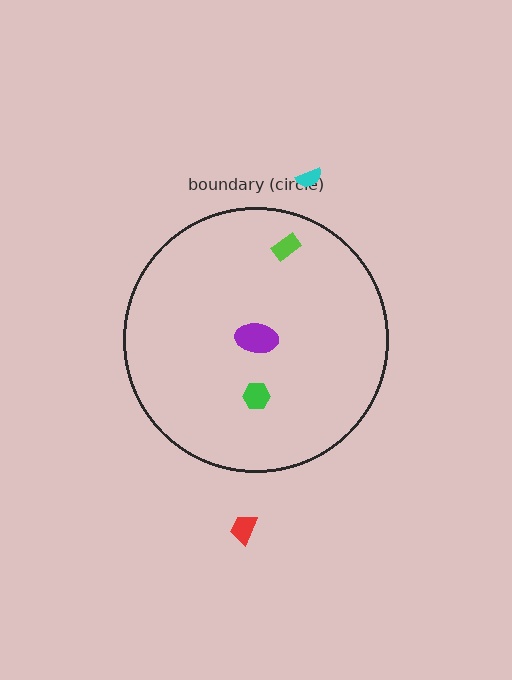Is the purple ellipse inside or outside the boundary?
Inside.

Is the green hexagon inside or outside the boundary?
Inside.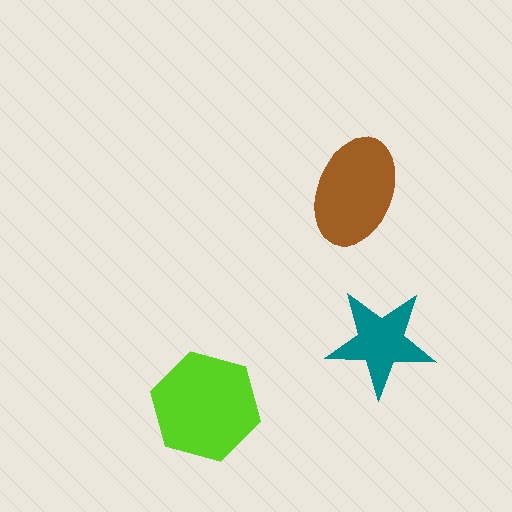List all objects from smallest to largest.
The teal star, the brown ellipse, the lime hexagon.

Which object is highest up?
The brown ellipse is topmost.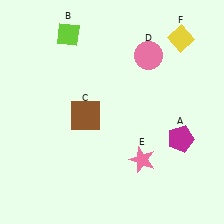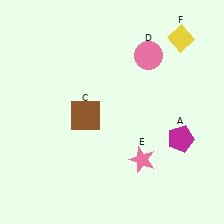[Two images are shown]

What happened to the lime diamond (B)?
The lime diamond (B) was removed in Image 2. It was in the top-left area of Image 1.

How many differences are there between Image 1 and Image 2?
There is 1 difference between the two images.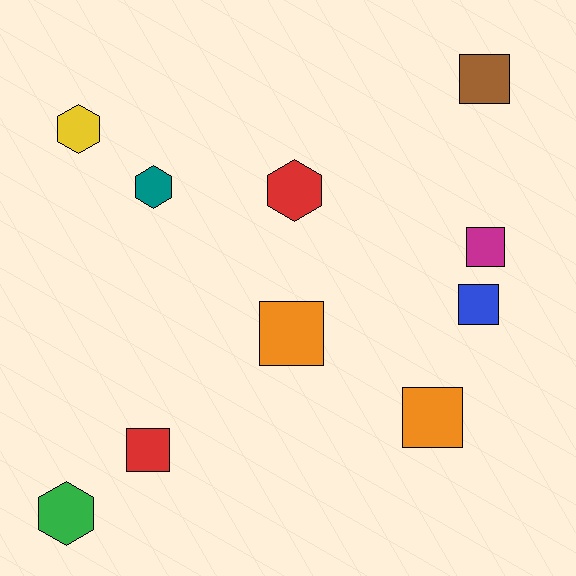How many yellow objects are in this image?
There is 1 yellow object.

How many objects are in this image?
There are 10 objects.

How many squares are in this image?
There are 6 squares.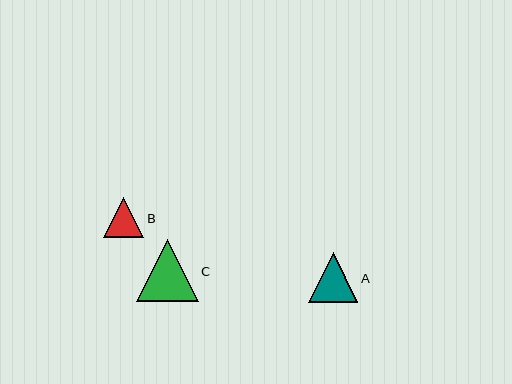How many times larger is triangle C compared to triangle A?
Triangle C is approximately 1.3 times the size of triangle A.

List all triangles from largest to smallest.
From largest to smallest: C, A, B.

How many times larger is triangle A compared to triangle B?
Triangle A is approximately 1.2 times the size of triangle B.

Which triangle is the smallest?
Triangle B is the smallest with a size of approximately 40 pixels.